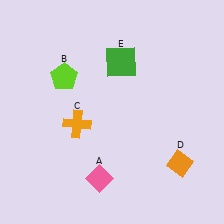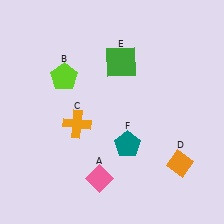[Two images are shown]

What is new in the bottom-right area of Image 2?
A teal pentagon (F) was added in the bottom-right area of Image 2.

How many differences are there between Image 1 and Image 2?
There is 1 difference between the two images.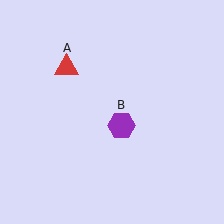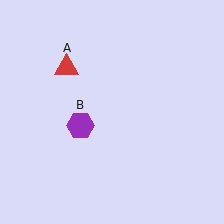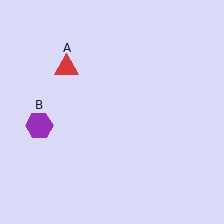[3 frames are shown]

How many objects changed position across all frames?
1 object changed position: purple hexagon (object B).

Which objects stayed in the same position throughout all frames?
Red triangle (object A) remained stationary.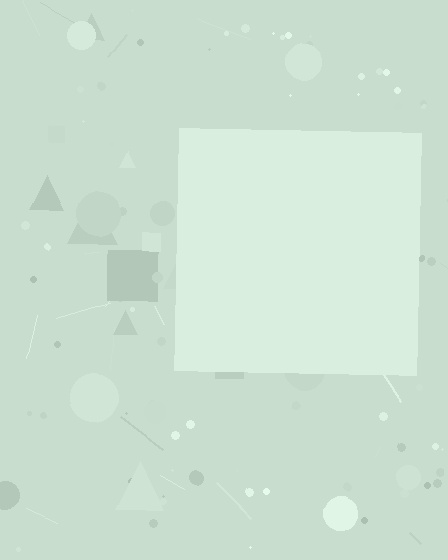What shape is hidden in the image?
A square is hidden in the image.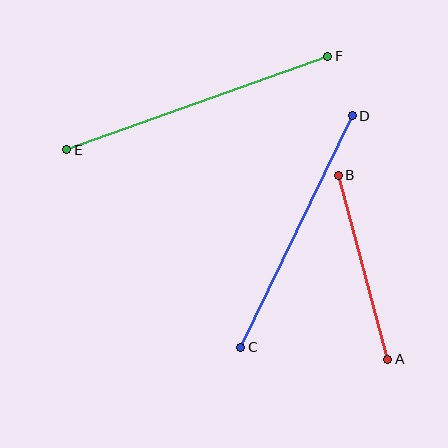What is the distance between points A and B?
The distance is approximately 191 pixels.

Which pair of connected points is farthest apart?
Points E and F are farthest apart.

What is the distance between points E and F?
The distance is approximately 277 pixels.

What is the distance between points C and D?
The distance is approximately 257 pixels.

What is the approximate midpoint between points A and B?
The midpoint is at approximately (363, 267) pixels.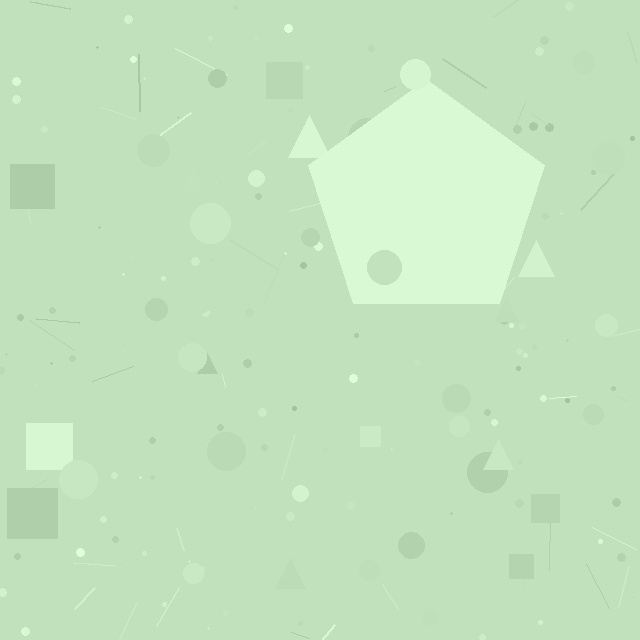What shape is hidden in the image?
A pentagon is hidden in the image.